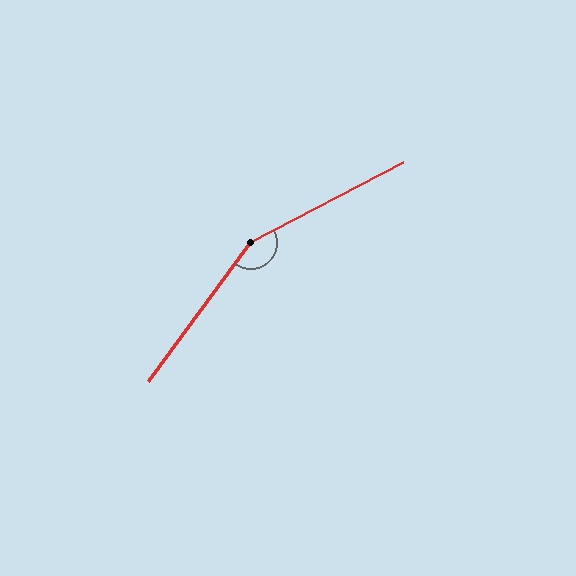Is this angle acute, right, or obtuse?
It is obtuse.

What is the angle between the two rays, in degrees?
Approximately 154 degrees.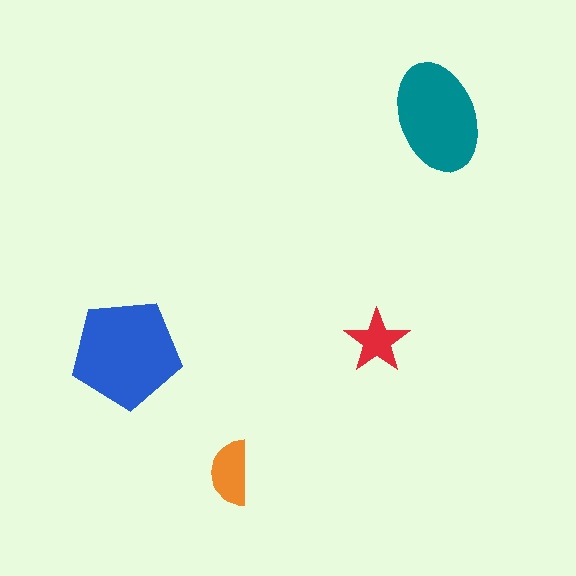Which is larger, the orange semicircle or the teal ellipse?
The teal ellipse.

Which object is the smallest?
The red star.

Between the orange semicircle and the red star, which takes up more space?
The orange semicircle.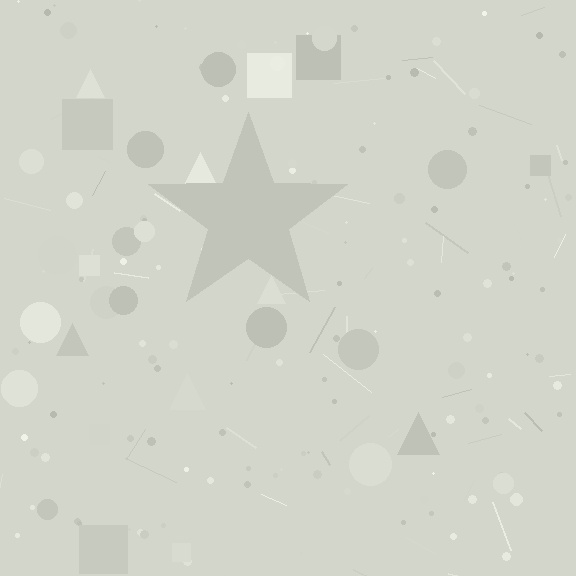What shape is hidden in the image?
A star is hidden in the image.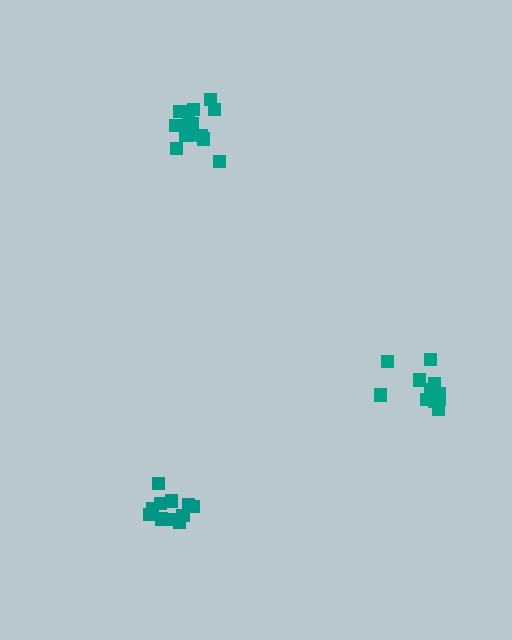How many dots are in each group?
Group 1: 11 dots, Group 2: 12 dots, Group 3: 15 dots (38 total).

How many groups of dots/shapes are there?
There are 3 groups.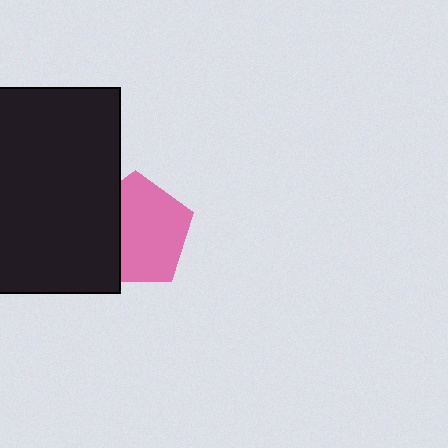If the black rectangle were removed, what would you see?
You would see the complete pink pentagon.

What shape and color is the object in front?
The object in front is a black rectangle.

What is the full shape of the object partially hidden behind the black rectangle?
The partially hidden object is a pink pentagon.